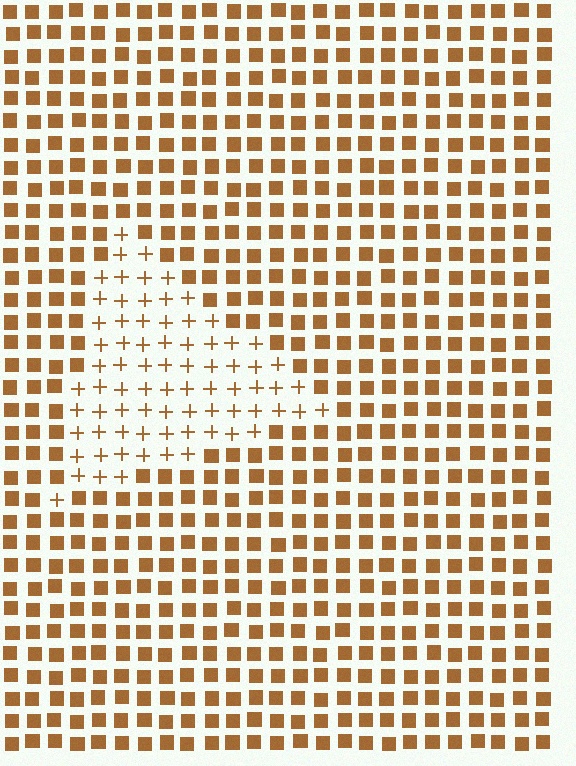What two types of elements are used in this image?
The image uses plus signs inside the triangle region and squares outside it.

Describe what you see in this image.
The image is filled with small brown elements arranged in a uniform grid. A triangle-shaped region contains plus signs, while the surrounding area contains squares. The boundary is defined purely by the change in element shape.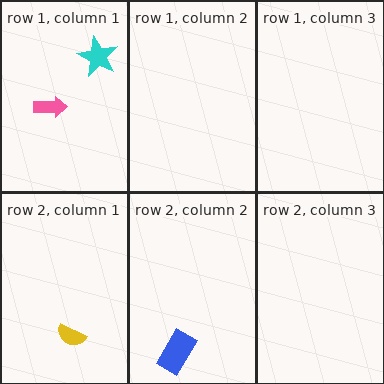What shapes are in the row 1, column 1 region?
The pink arrow, the cyan star.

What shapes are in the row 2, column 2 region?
The blue rectangle.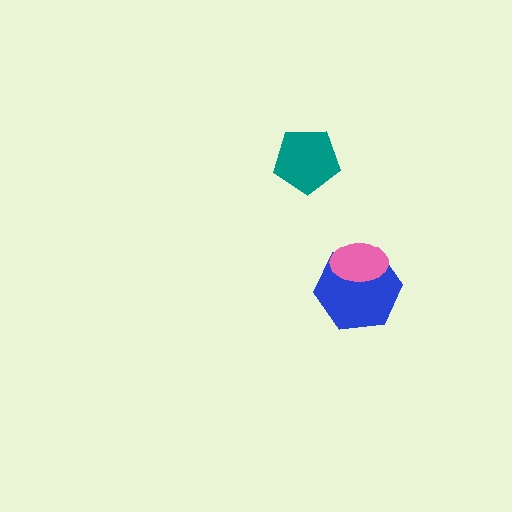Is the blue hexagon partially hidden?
Yes, it is partially covered by another shape.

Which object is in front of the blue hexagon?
The pink ellipse is in front of the blue hexagon.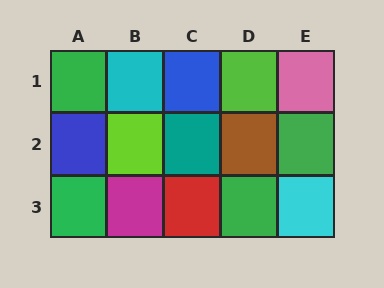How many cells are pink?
1 cell is pink.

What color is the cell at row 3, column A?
Green.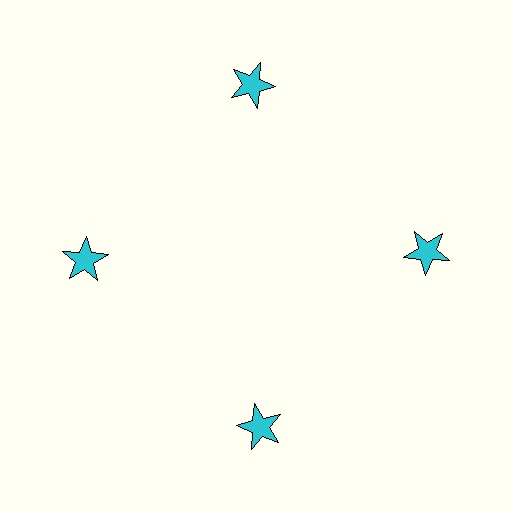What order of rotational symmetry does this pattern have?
This pattern has 4-fold rotational symmetry.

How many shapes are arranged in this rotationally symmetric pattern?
There are 4 shapes, arranged in 4 groups of 1.